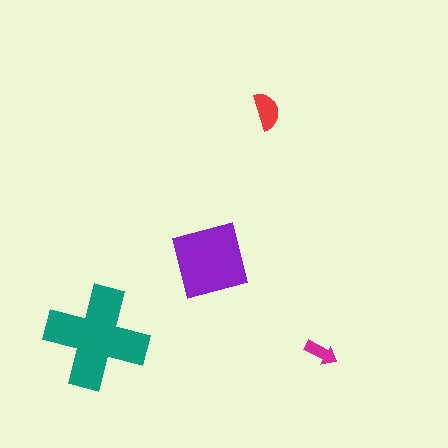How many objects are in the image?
There are 4 objects in the image.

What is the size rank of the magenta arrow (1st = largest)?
4th.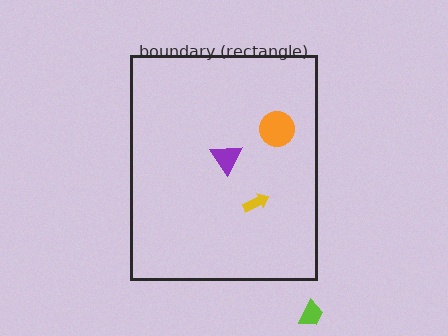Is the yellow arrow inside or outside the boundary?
Inside.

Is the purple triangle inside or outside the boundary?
Inside.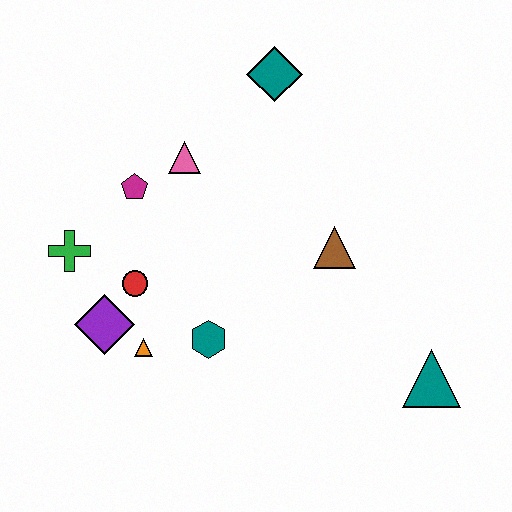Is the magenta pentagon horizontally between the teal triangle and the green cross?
Yes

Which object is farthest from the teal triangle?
The green cross is farthest from the teal triangle.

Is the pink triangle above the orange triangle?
Yes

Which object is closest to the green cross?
The red circle is closest to the green cross.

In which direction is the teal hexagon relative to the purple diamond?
The teal hexagon is to the right of the purple diamond.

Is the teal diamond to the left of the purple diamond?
No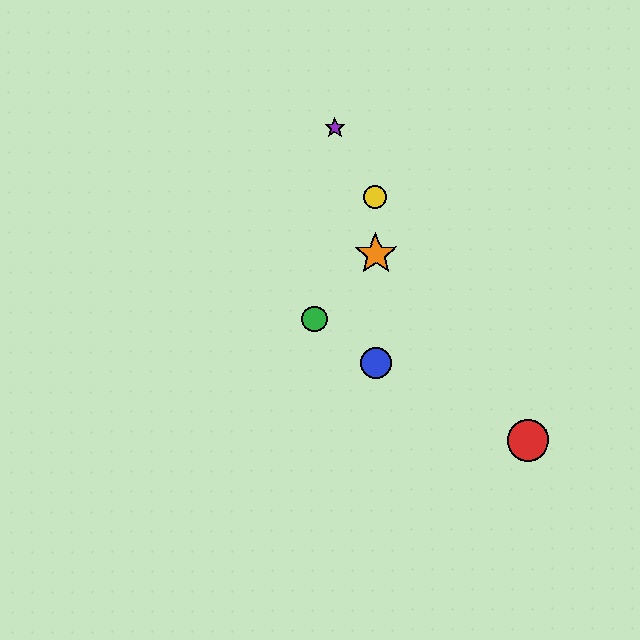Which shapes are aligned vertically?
The blue circle, the yellow circle, the orange star are aligned vertically.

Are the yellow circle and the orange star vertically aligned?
Yes, both are at x≈375.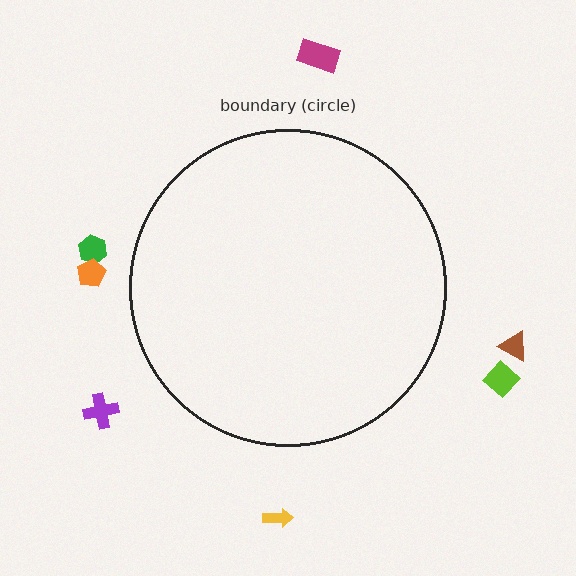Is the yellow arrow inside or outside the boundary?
Outside.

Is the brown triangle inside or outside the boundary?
Outside.